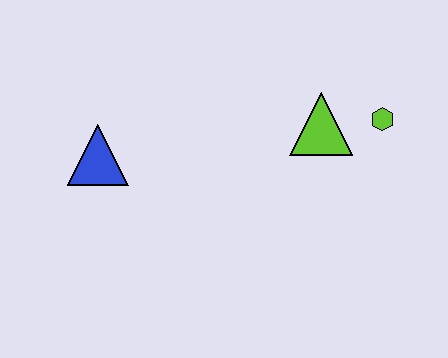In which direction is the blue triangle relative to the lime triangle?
The blue triangle is to the left of the lime triangle.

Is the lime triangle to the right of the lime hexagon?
No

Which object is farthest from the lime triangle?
The blue triangle is farthest from the lime triangle.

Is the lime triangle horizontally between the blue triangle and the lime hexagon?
Yes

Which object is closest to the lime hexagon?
The lime triangle is closest to the lime hexagon.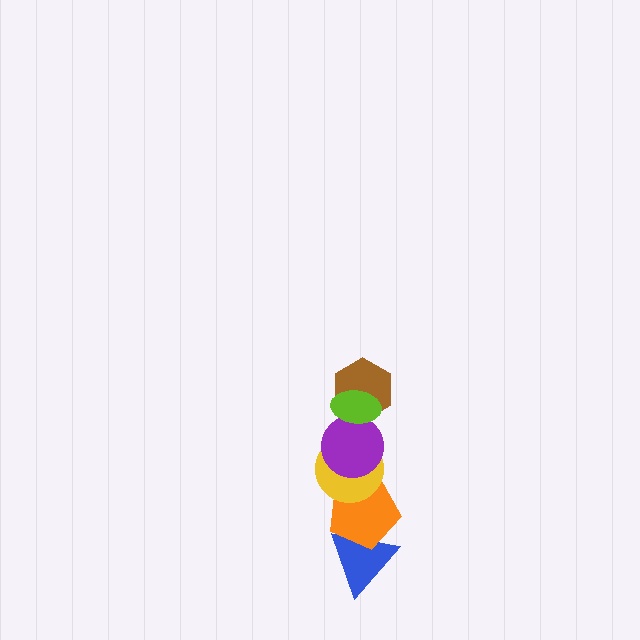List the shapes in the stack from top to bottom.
From top to bottom: the lime ellipse, the brown hexagon, the purple circle, the yellow circle, the orange pentagon, the blue triangle.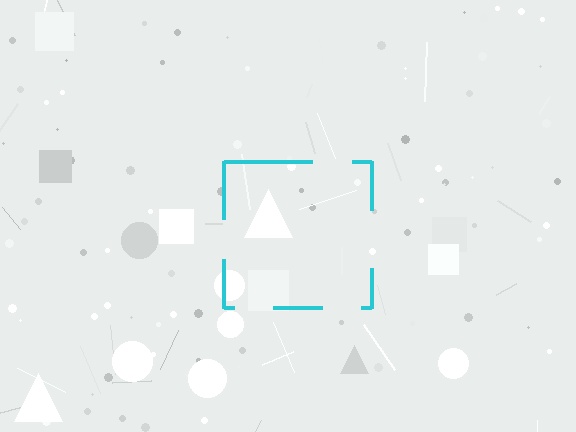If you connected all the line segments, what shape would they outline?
They would outline a square.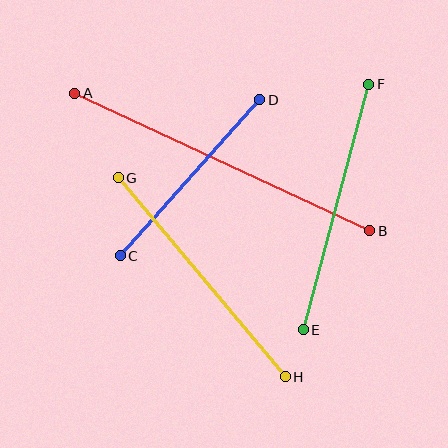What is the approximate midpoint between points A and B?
The midpoint is at approximately (222, 162) pixels.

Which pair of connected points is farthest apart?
Points A and B are farthest apart.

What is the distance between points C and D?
The distance is approximately 209 pixels.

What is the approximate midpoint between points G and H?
The midpoint is at approximately (202, 277) pixels.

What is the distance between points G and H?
The distance is approximately 260 pixels.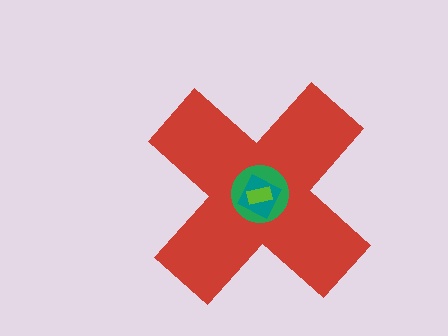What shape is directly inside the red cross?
The green circle.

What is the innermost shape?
The lime rectangle.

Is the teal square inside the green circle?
Yes.